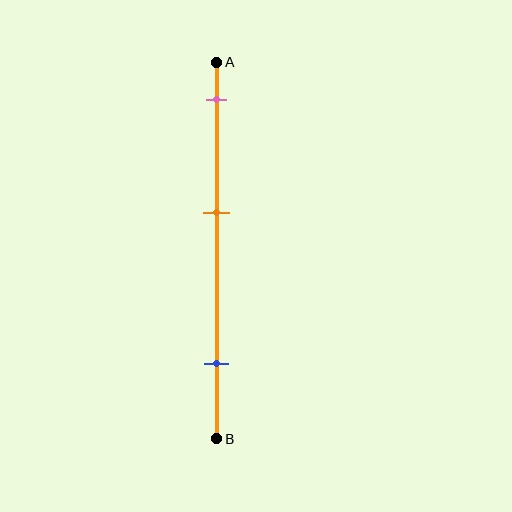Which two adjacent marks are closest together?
The pink and orange marks are the closest adjacent pair.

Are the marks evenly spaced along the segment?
Yes, the marks are approximately evenly spaced.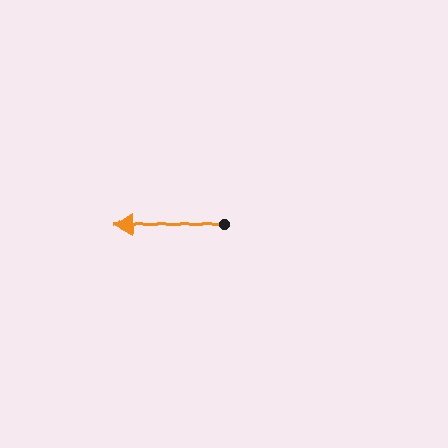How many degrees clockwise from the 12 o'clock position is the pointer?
Approximately 267 degrees.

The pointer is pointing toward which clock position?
Roughly 9 o'clock.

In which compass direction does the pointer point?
West.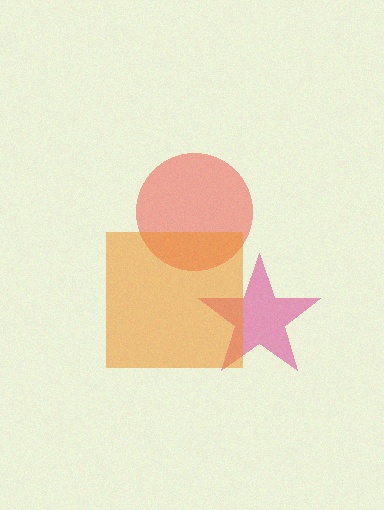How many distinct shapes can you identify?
There are 3 distinct shapes: a magenta star, a red circle, an orange square.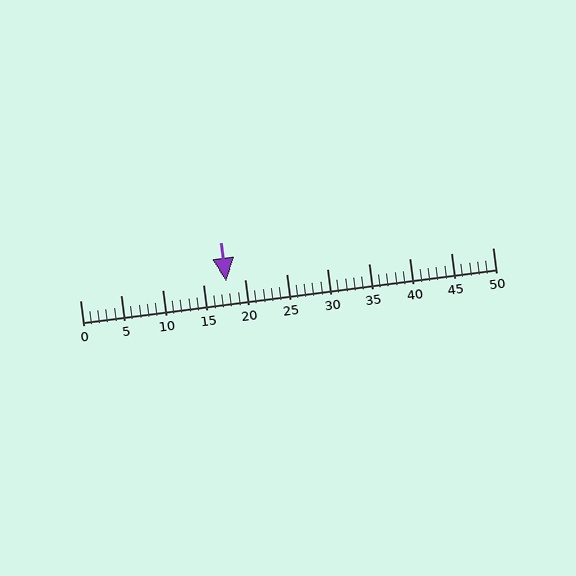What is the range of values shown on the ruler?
The ruler shows values from 0 to 50.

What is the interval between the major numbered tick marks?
The major tick marks are spaced 5 units apart.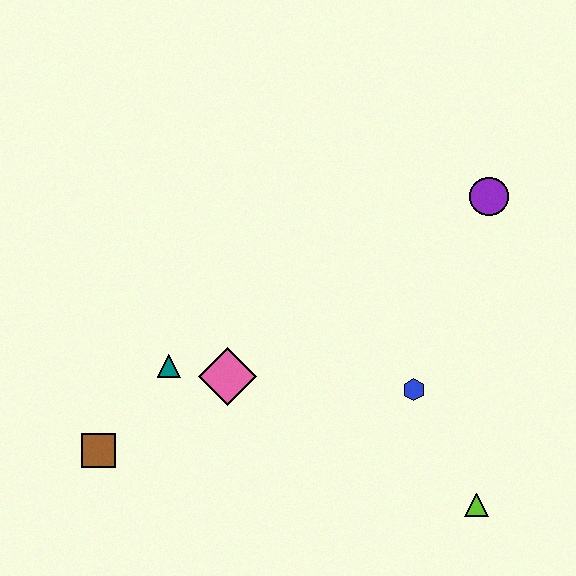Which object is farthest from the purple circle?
The brown square is farthest from the purple circle.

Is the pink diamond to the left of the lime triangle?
Yes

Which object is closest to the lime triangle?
The blue hexagon is closest to the lime triangle.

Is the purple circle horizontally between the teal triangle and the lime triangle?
No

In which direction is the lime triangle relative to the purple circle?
The lime triangle is below the purple circle.